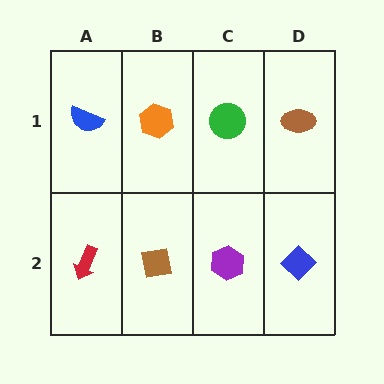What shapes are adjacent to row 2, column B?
An orange hexagon (row 1, column B), a red arrow (row 2, column A), a purple hexagon (row 2, column C).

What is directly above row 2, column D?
A brown ellipse.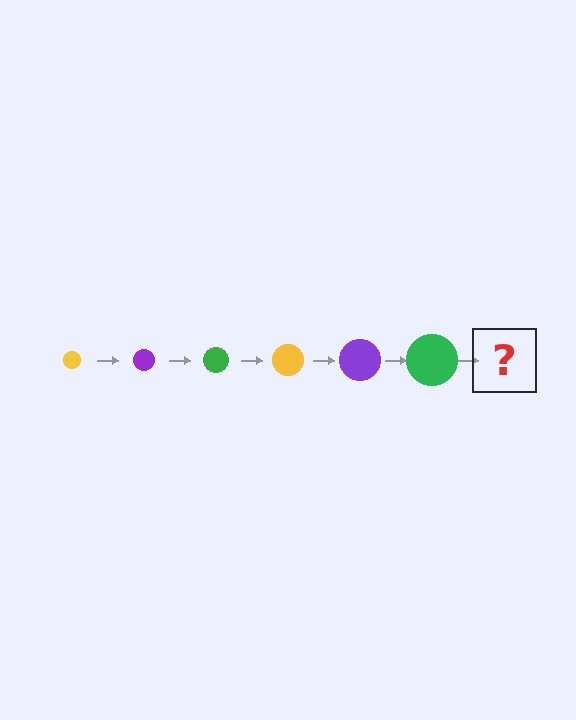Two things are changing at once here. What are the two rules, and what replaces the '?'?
The two rules are that the circle grows larger each step and the color cycles through yellow, purple, and green. The '?' should be a yellow circle, larger than the previous one.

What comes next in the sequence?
The next element should be a yellow circle, larger than the previous one.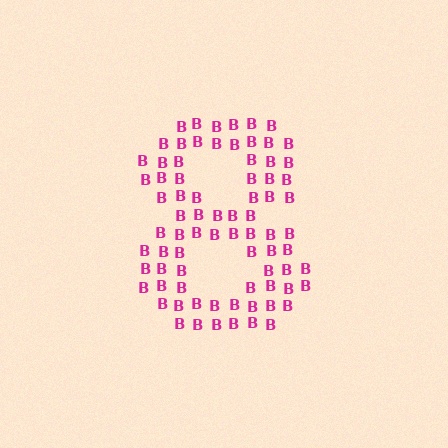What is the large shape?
The large shape is the digit 8.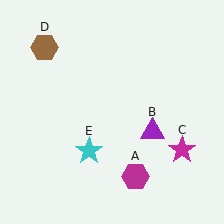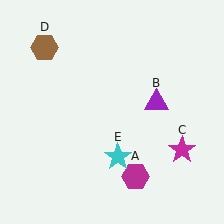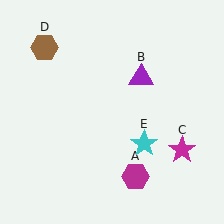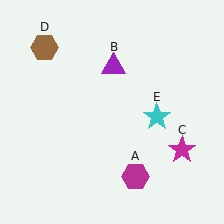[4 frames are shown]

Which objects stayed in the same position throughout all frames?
Magenta hexagon (object A) and magenta star (object C) and brown hexagon (object D) remained stationary.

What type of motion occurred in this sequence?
The purple triangle (object B), cyan star (object E) rotated counterclockwise around the center of the scene.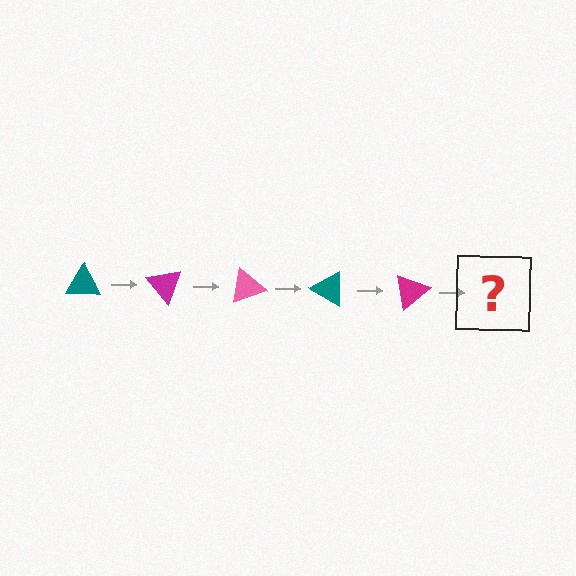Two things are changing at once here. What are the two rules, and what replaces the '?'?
The two rules are that it rotates 50 degrees each step and the color cycles through teal, magenta, and pink. The '?' should be a pink triangle, rotated 250 degrees from the start.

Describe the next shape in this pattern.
It should be a pink triangle, rotated 250 degrees from the start.